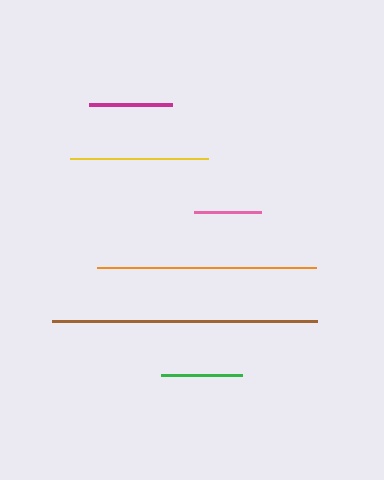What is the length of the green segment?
The green segment is approximately 81 pixels long.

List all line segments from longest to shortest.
From longest to shortest: brown, orange, yellow, magenta, green, pink.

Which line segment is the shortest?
The pink line is the shortest at approximately 67 pixels.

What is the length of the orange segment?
The orange segment is approximately 219 pixels long.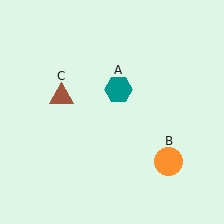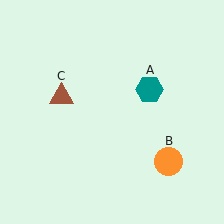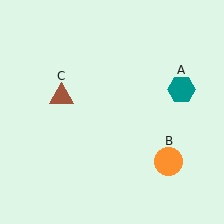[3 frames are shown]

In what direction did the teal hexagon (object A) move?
The teal hexagon (object A) moved right.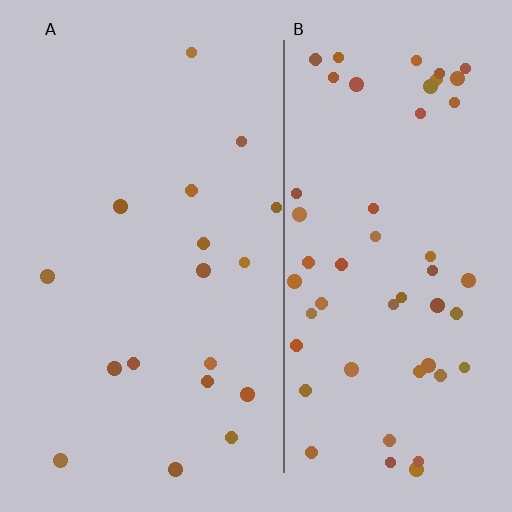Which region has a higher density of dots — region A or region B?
B (the right).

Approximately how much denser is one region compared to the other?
Approximately 3.1× — region B over region A.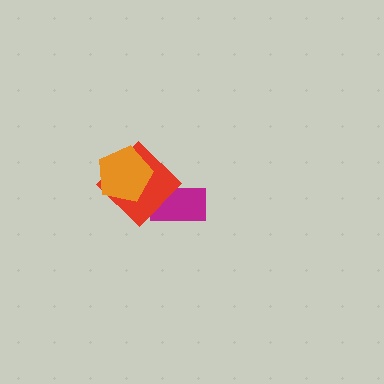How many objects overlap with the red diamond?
2 objects overlap with the red diamond.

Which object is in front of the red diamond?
The orange pentagon is in front of the red diamond.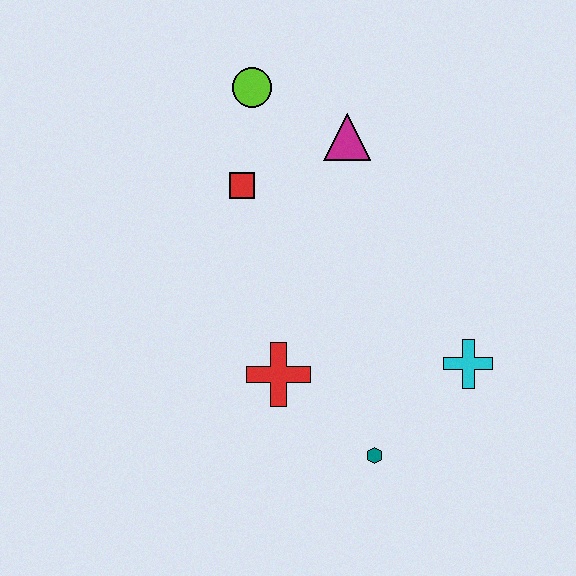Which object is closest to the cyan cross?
The teal hexagon is closest to the cyan cross.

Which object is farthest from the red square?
The teal hexagon is farthest from the red square.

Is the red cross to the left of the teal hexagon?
Yes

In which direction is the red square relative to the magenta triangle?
The red square is to the left of the magenta triangle.